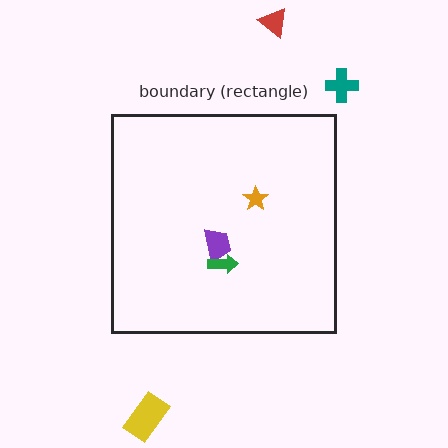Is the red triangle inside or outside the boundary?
Outside.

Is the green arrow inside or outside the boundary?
Inside.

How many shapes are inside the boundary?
3 inside, 3 outside.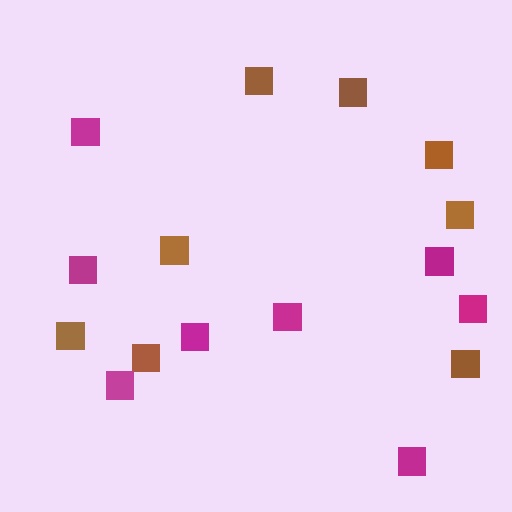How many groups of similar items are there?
There are 2 groups: one group of brown squares (8) and one group of magenta squares (8).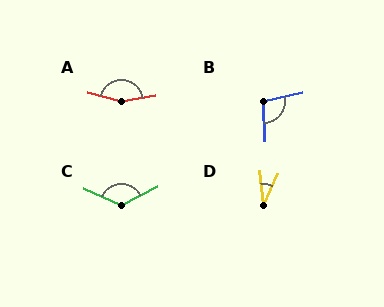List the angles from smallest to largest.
D (31°), B (100°), C (129°), A (154°).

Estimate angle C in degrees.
Approximately 129 degrees.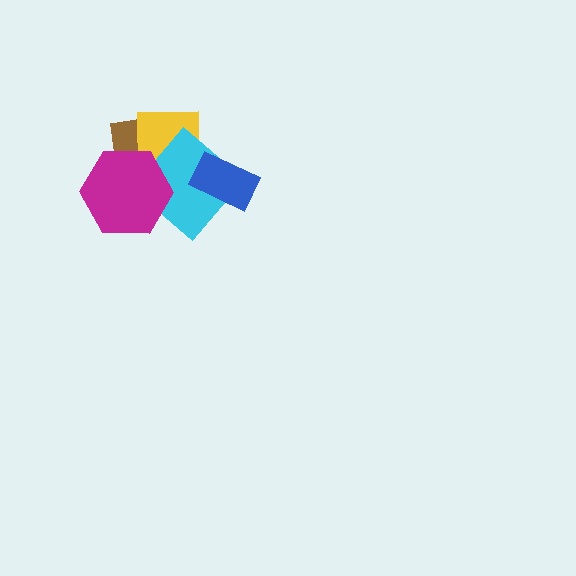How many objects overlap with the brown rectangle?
3 objects overlap with the brown rectangle.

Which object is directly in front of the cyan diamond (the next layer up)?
The blue rectangle is directly in front of the cyan diamond.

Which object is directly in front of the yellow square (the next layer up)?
The cyan diamond is directly in front of the yellow square.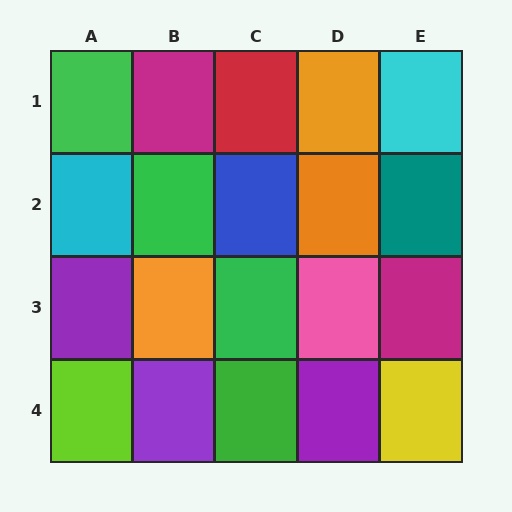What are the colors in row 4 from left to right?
Lime, purple, green, purple, yellow.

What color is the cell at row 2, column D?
Orange.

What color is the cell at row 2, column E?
Teal.